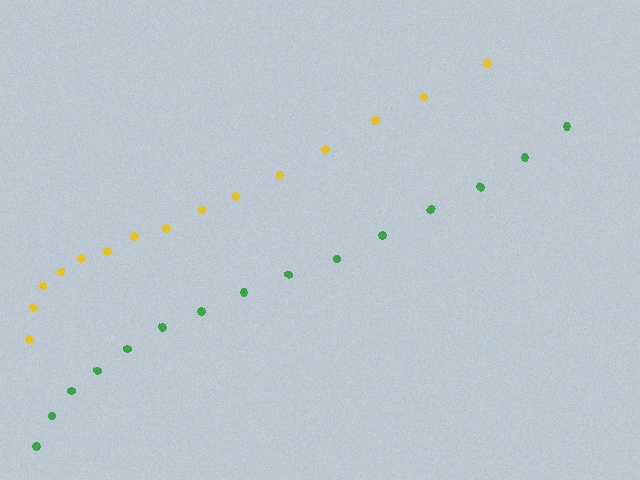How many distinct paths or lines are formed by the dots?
There are 2 distinct paths.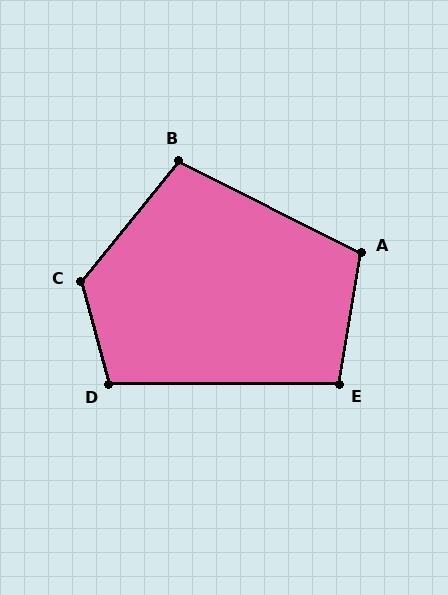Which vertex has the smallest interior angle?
E, at approximately 100 degrees.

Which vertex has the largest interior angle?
C, at approximately 126 degrees.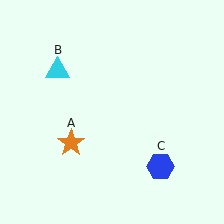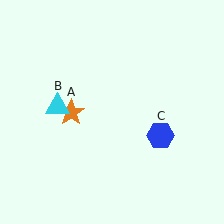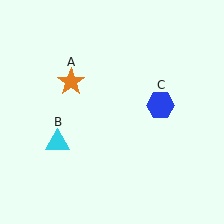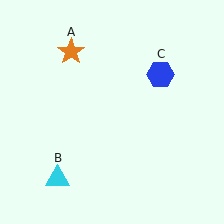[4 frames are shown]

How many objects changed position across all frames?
3 objects changed position: orange star (object A), cyan triangle (object B), blue hexagon (object C).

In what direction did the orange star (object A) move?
The orange star (object A) moved up.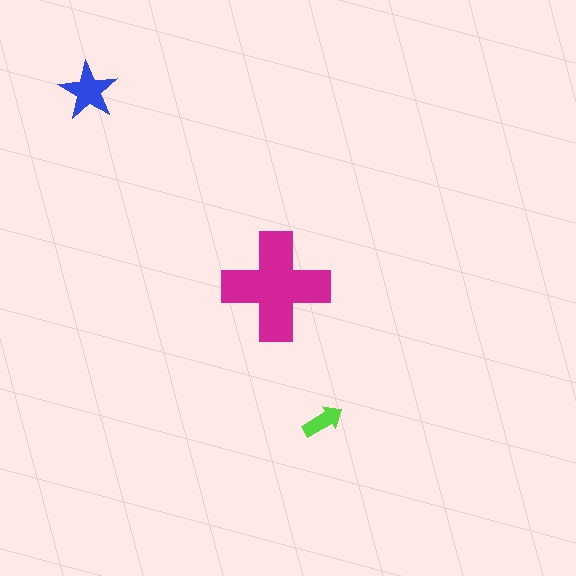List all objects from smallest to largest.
The lime arrow, the blue star, the magenta cross.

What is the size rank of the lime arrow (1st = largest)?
3rd.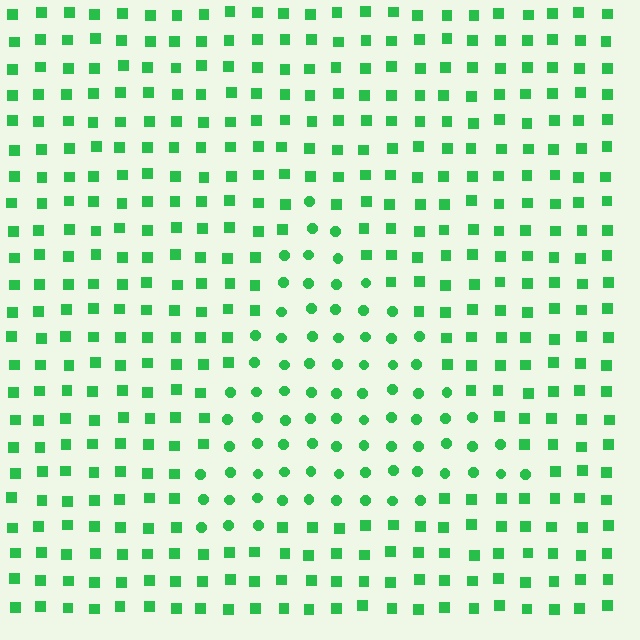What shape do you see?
I see a triangle.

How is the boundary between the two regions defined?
The boundary is defined by a change in element shape: circles inside vs. squares outside. All elements share the same color and spacing.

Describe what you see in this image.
The image is filled with small green elements arranged in a uniform grid. A triangle-shaped region contains circles, while the surrounding area contains squares. The boundary is defined purely by the change in element shape.